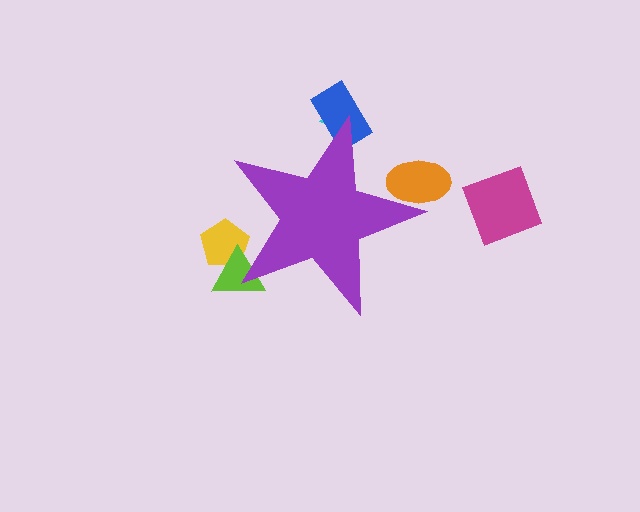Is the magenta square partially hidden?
No, the magenta square is fully visible.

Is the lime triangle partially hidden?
Yes, the lime triangle is partially hidden behind the purple star.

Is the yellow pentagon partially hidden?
Yes, the yellow pentagon is partially hidden behind the purple star.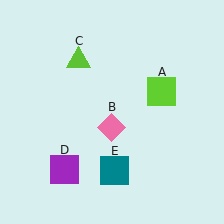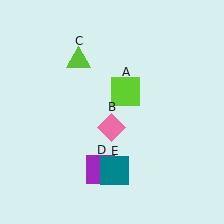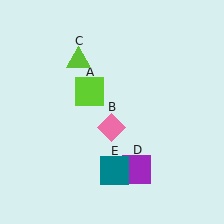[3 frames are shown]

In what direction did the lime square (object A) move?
The lime square (object A) moved left.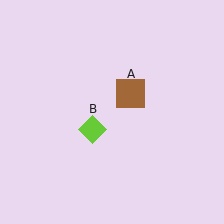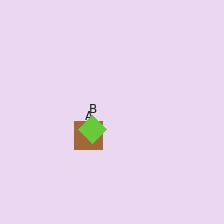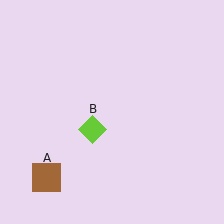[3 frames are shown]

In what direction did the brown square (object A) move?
The brown square (object A) moved down and to the left.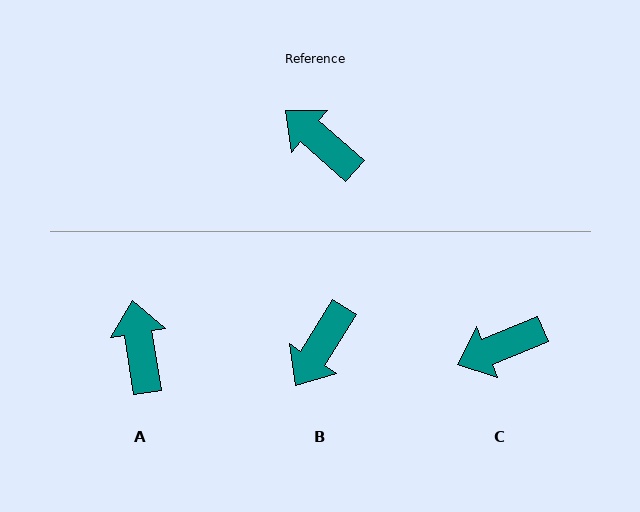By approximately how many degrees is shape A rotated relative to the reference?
Approximately 39 degrees clockwise.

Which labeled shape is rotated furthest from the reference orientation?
B, about 99 degrees away.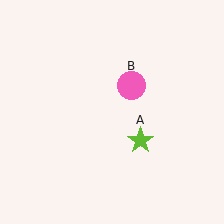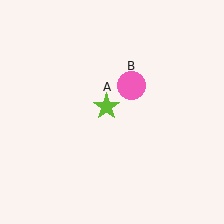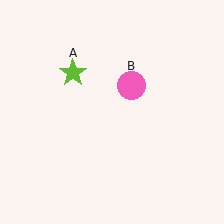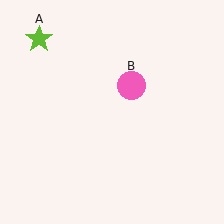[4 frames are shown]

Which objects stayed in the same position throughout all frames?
Pink circle (object B) remained stationary.